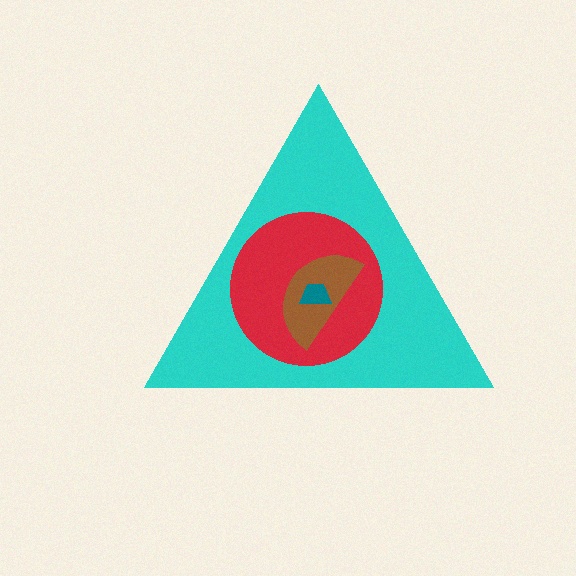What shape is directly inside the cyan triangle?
The red circle.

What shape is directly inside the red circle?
The brown semicircle.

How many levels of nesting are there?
4.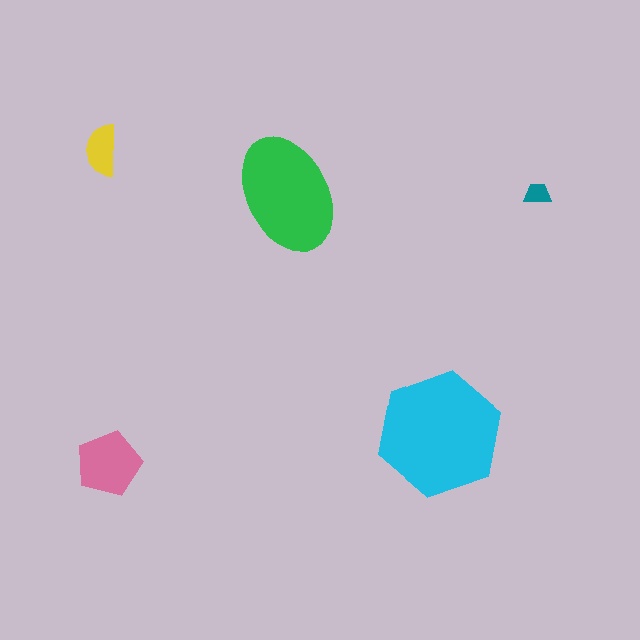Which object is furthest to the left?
The yellow semicircle is leftmost.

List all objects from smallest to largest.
The teal trapezoid, the yellow semicircle, the pink pentagon, the green ellipse, the cyan hexagon.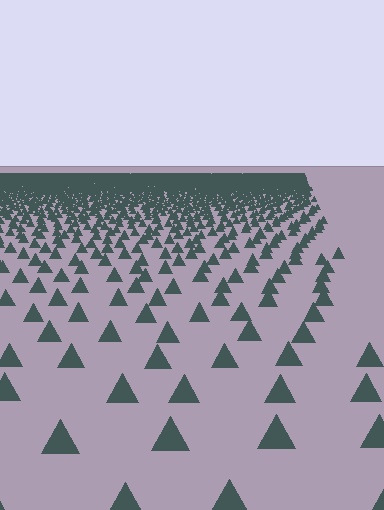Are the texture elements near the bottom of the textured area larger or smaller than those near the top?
Larger. Near the bottom, elements are closer to the viewer and appear at a bigger on-screen size.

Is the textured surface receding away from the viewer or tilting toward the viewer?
The surface is receding away from the viewer. Texture elements get smaller and denser toward the top.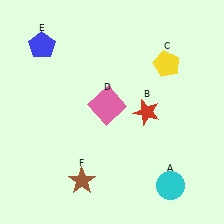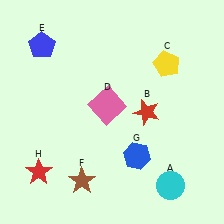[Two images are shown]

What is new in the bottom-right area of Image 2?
A blue hexagon (G) was added in the bottom-right area of Image 2.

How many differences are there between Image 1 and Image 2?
There are 2 differences between the two images.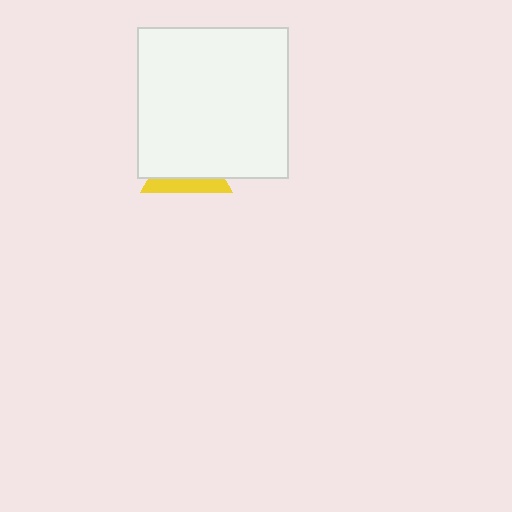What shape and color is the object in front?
The object in front is a white square.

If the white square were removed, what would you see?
You would see the complete yellow triangle.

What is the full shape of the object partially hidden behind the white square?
The partially hidden object is a yellow triangle.